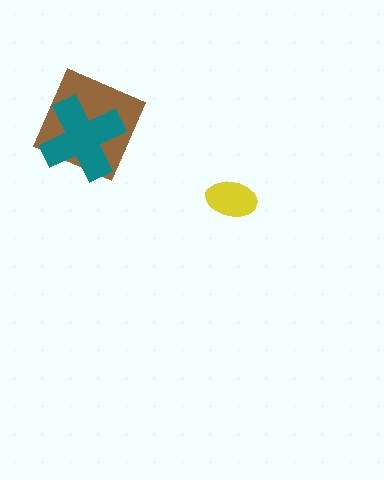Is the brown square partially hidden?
Yes, it is partially covered by another shape.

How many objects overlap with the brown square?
1 object overlaps with the brown square.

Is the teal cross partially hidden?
No, no other shape covers it.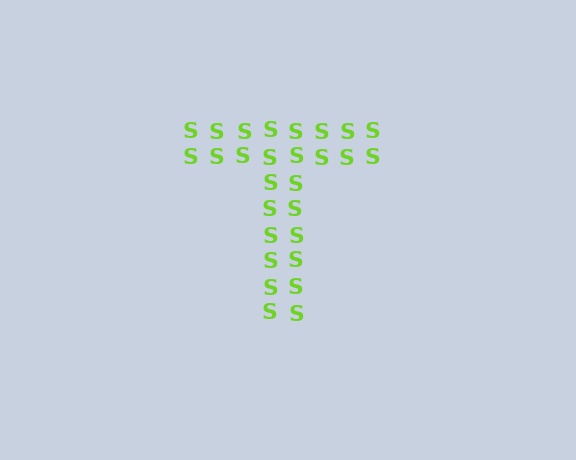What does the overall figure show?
The overall figure shows the letter T.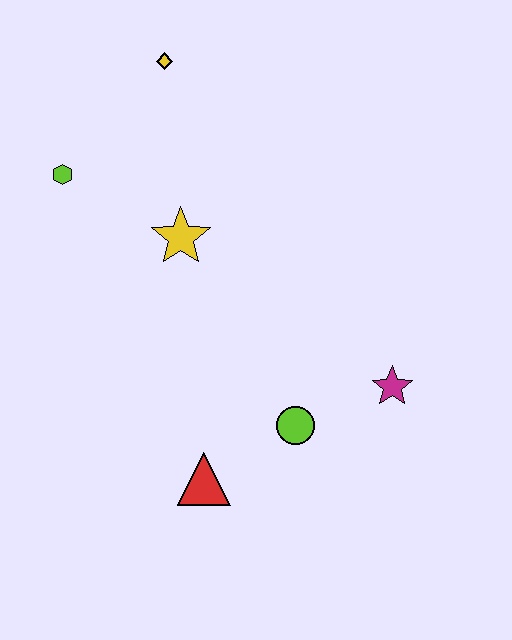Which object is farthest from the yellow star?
The magenta star is farthest from the yellow star.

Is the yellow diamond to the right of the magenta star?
No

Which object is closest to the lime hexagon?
The yellow star is closest to the lime hexagon.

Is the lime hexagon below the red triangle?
No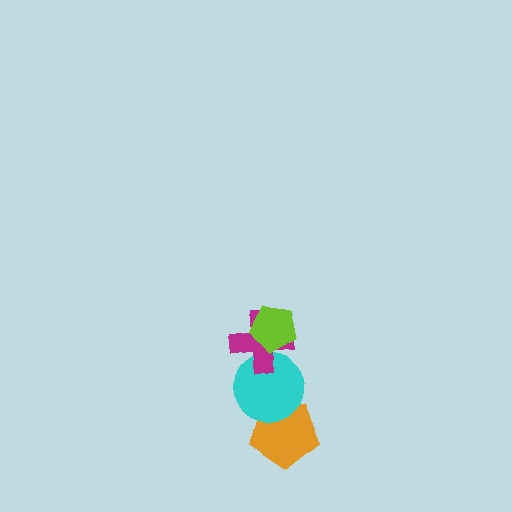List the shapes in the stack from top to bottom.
From top to bottom: the lime pentagon, the magenta cross, the cyan circle, the orange pentagon.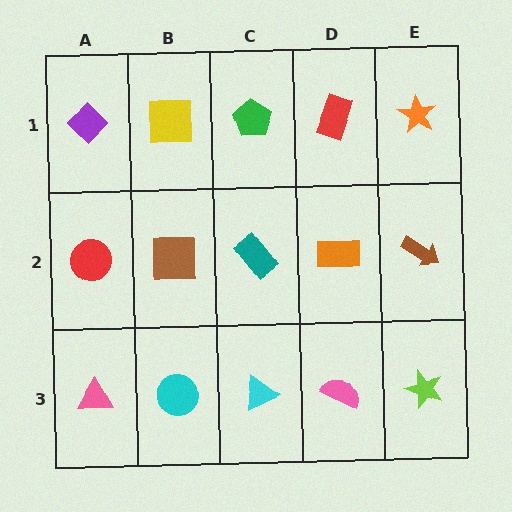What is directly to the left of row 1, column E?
A red rectangle.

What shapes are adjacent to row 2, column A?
A purple diamond (row 1, column A), a pink triangle (row 3, column A), a brown square (row 2, column B).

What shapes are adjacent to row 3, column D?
An orange rectangle (row 2, column D), a cyan triangle (row 3, column C), a lime star (row 3, column E).